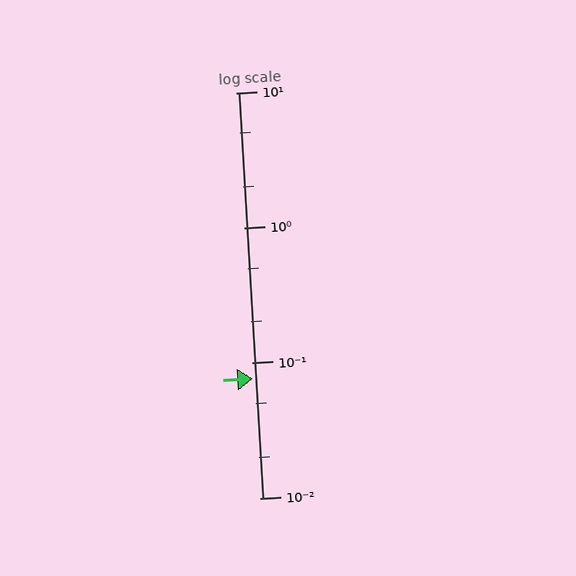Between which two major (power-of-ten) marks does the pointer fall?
The pointer is between 0.01 and 0.1.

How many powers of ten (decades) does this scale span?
The scale spans 3 decades, from 0.01 to 10.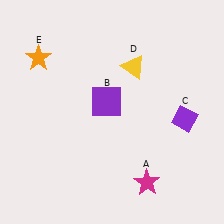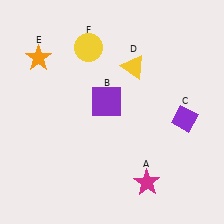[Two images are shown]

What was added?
A yellow circle (F) was added in Image 2.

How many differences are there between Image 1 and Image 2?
There is 1 difference between the two images.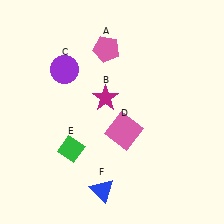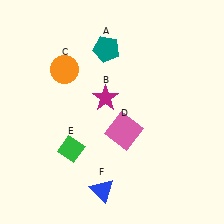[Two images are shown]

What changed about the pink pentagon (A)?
In Image 1, A is pink. In Image 2, it changed to teal.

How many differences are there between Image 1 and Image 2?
There are 2 differences between the two images.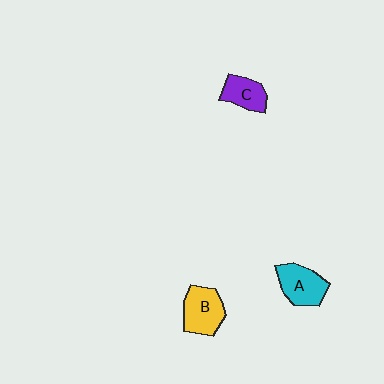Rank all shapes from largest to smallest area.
From largest to smallest: B (yellow), A (cyan), C (purple).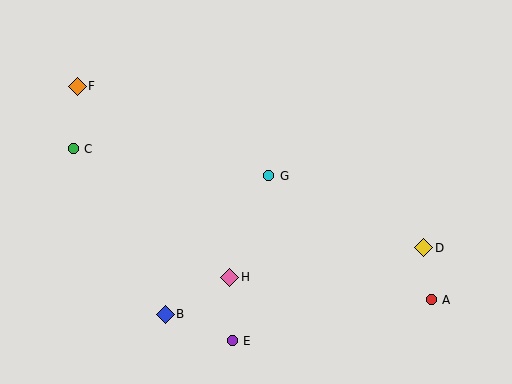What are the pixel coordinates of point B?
Point B is at (165, 314).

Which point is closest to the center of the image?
Point G at (269, 176) is closest to the center.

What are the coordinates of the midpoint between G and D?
The midpoint between G and D is at (346, 212).